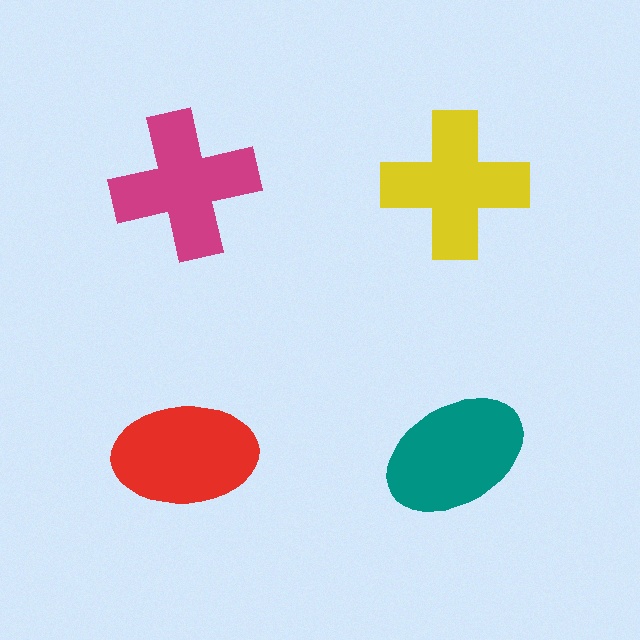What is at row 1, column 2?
A yellow cross.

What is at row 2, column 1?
A red ellipse.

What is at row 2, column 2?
A teal ellipse.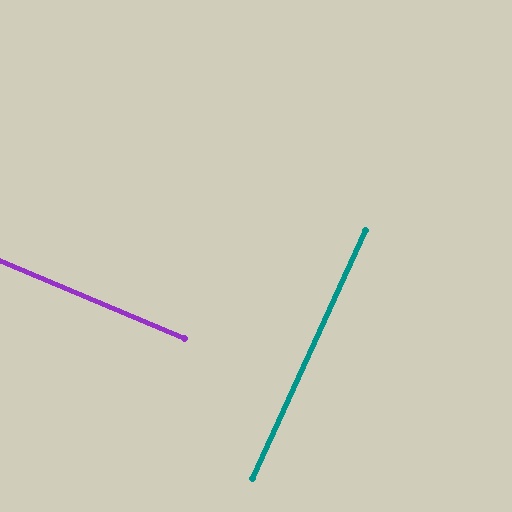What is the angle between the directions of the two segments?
Approximately 89 degrees.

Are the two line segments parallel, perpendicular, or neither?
Perpendicular — they meet at approximately 89°.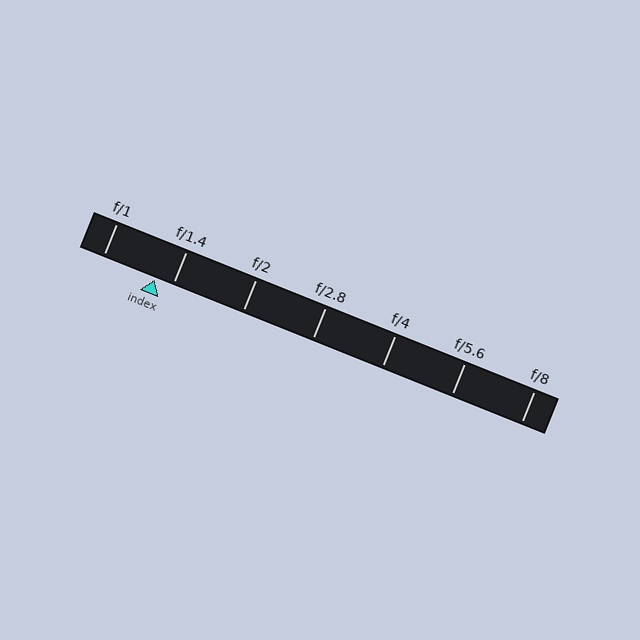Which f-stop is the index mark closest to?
The index mark is closest to f/1.4.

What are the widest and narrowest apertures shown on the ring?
The widest aperture shown is f/1 and the narrowest is f/8.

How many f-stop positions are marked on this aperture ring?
There are 7 f-stop positions marked.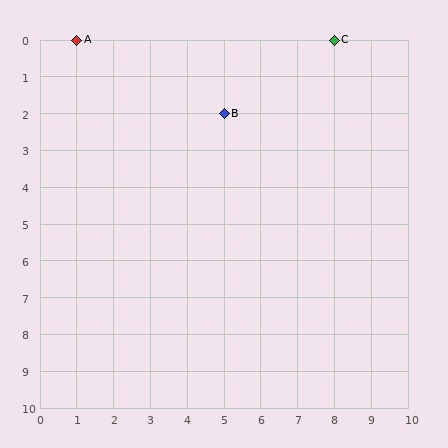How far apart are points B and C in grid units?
Points B and C are 3 columns and 2 rows apart (about 3.6 grid units diagonally).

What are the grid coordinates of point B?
Point B is at grid coordinates (5, 2).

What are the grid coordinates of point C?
Point C is at grid coordinates (8, 0).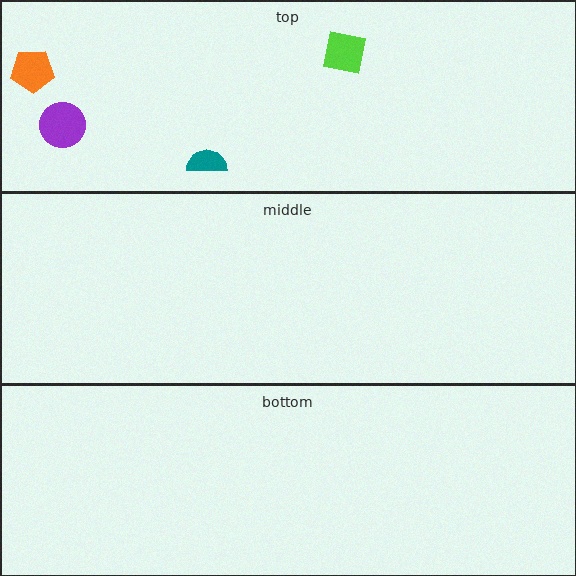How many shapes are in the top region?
4.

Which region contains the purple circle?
The top region.